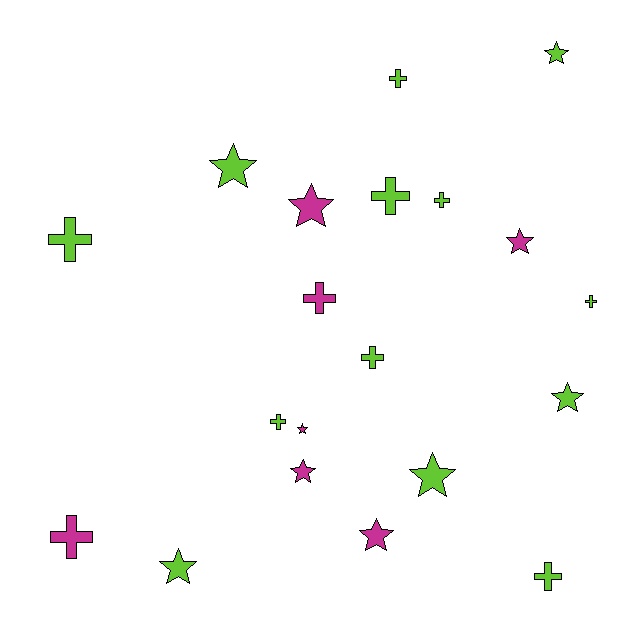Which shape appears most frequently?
Cross, with 10 objects.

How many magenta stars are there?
There are 5 magenta stars.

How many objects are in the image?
There are 20 objects.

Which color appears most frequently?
Lime, with 13 objects.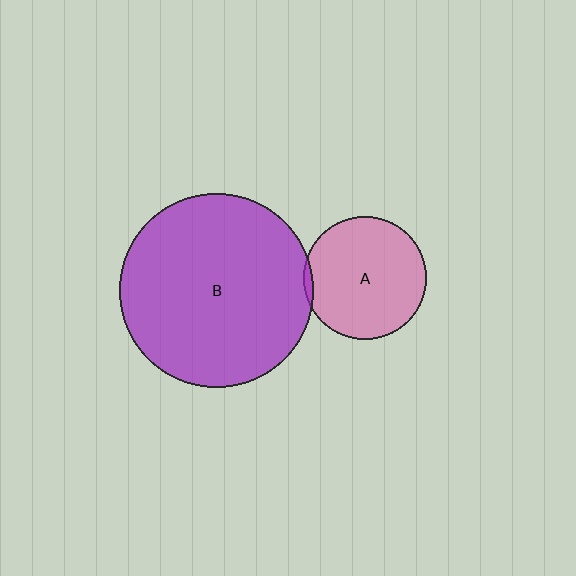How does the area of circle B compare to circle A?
Approximately 2.5 times.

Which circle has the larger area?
Circle B (purple).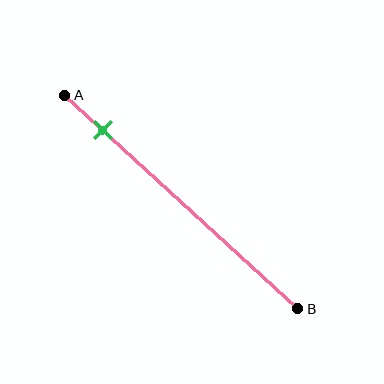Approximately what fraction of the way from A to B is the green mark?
The green mark is approximately 15% of the way from A to B.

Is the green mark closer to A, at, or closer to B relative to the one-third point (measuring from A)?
The green mark is closer to point A than the one-third point of segment AB.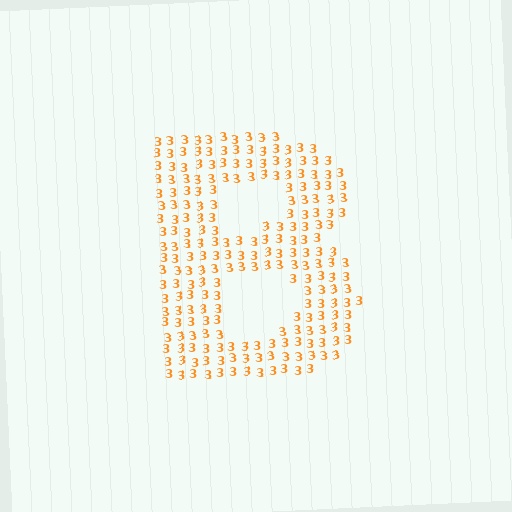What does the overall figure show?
The overall figure shows the letter B.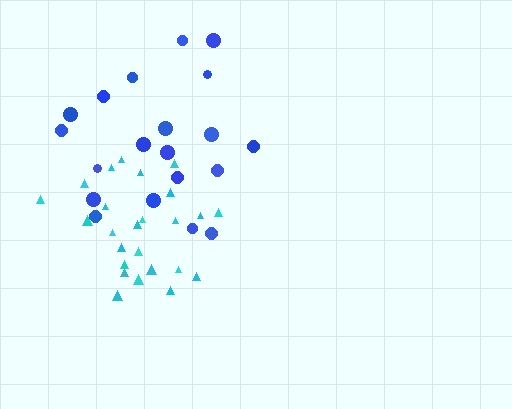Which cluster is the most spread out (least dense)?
Blue.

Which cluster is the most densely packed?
Cyan.